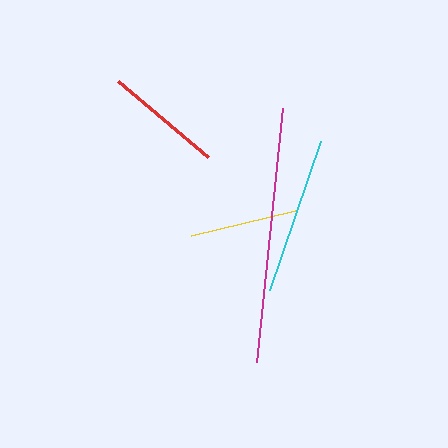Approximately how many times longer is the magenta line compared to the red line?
The magenta line is approximately 2.2 times the length of the red line.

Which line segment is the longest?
The magenta line is the longest at approximately 255 pixels.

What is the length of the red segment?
The red segment is approximately 117 pixels long.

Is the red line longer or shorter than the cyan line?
The cyan line is longer than the red line.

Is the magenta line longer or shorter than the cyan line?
The magenta line is longer than the cyan line.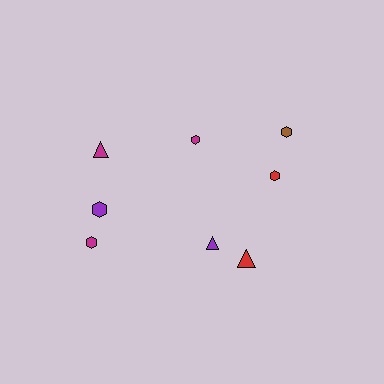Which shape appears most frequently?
Hexagon, with 5 objects.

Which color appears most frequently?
Magenta, with 3 objects.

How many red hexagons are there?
There is 1 red hexagon.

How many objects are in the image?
There are 8 objects.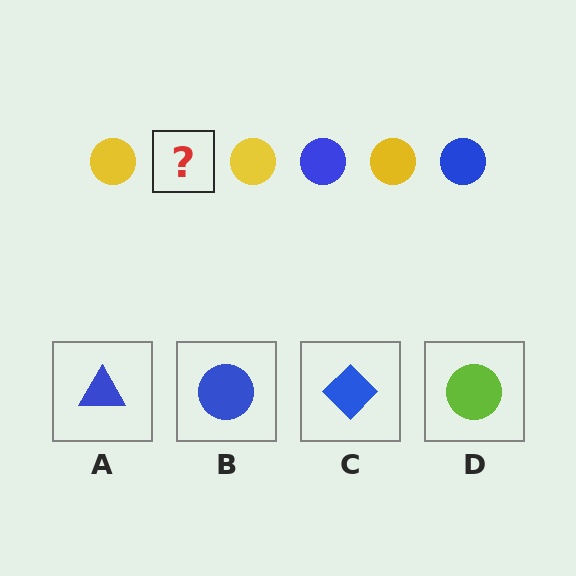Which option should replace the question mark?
Option B.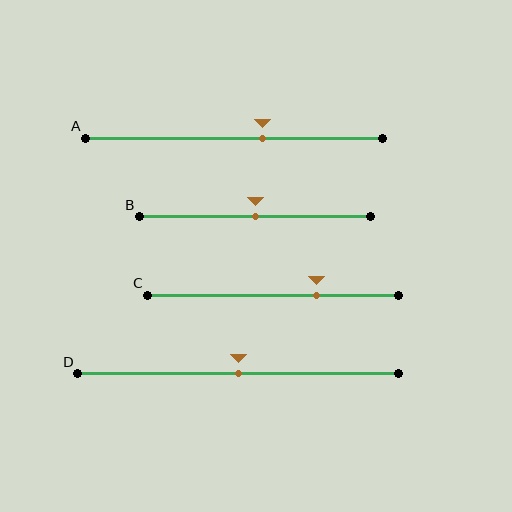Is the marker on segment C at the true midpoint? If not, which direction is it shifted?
No, the marker on segment C is shifted to the right by about 17% of the segment length.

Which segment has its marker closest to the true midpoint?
Segment B has its marker closest to the true midpoint.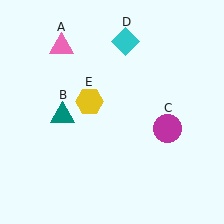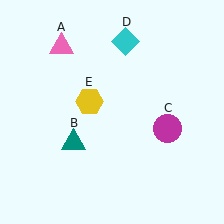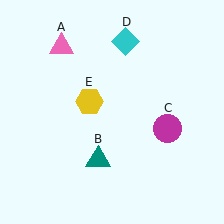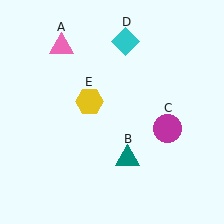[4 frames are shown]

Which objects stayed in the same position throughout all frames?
Pink triangle (object A) and magenta circle (object C) and cyan diamond (object D) and yellow hexagon (object E) remained stationary.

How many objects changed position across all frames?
1 object changed position: teal triangle (object B).